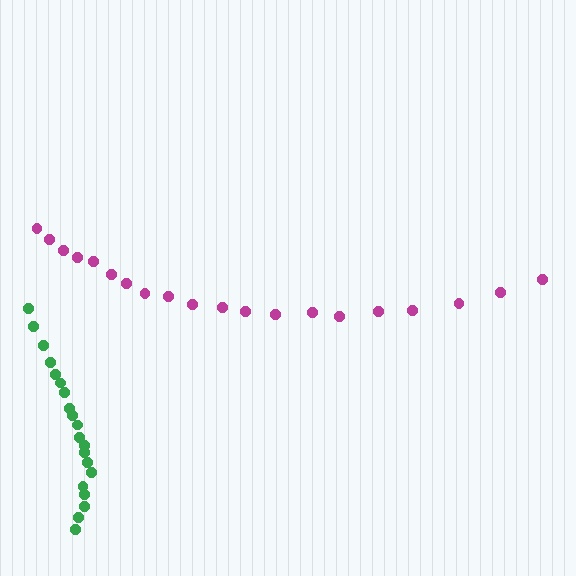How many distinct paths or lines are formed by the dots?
There are 2 distinct paths.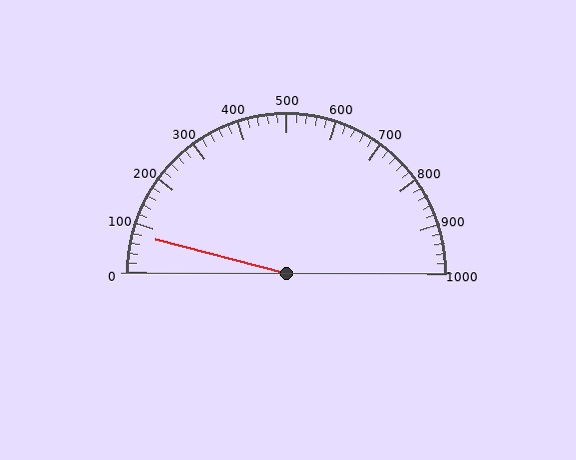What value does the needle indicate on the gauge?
The needle indicates approximately 80.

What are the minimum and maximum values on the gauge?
The gauge ranges from 0 to 1000.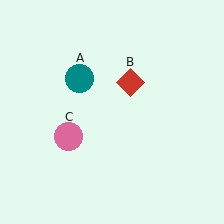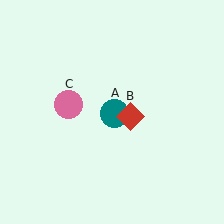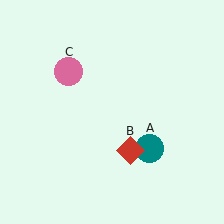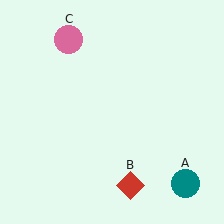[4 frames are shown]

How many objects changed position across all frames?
3 objects changed position: teal circle (object A), red diamond (object B), pink circle (object C).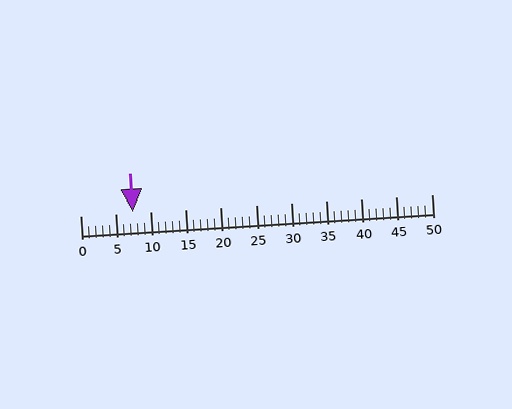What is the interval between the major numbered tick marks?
The major tick marks are spaced 5 units apart.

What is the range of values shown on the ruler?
The ruler shows values from 0 to 50.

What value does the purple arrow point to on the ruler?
The purple arrow points to approximately 7.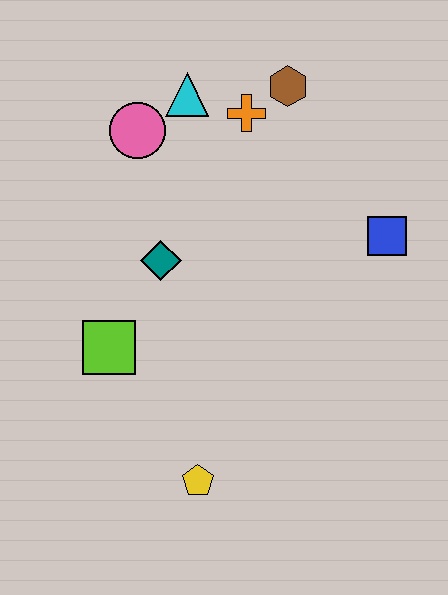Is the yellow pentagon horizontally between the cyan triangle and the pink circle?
No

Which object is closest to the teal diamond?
The lime square is closest to the teal diamond.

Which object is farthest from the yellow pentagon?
The brown hexagon is farthest from the yellow pentagon.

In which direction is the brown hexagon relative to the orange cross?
The brown hexagon is to the right of the orange cross.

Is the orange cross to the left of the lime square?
No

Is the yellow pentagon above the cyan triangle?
No